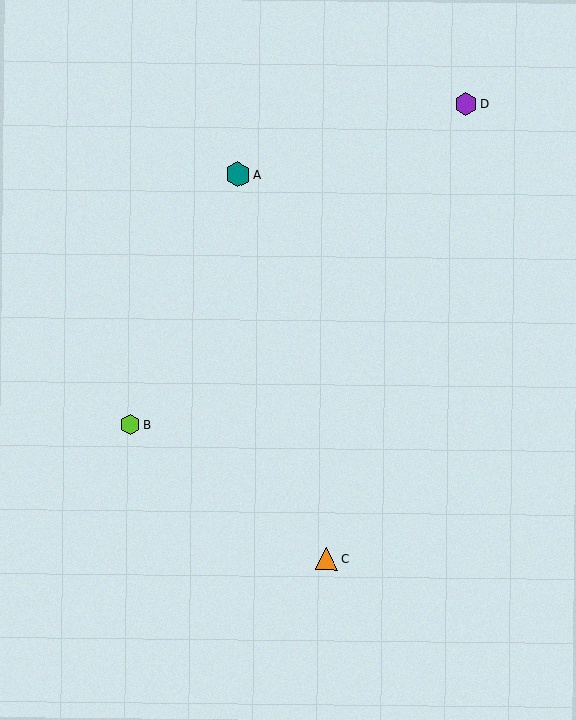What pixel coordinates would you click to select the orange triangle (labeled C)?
Click at (326, 559) to select the orange triangle C.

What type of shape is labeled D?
Shape D is a purple hexagon.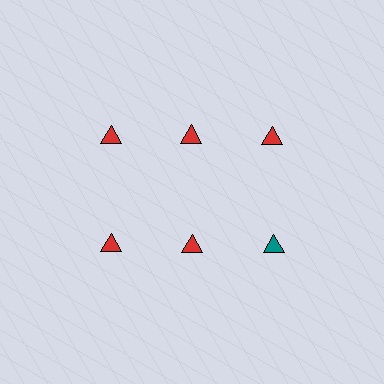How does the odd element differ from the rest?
It has a different color: teal instead of red.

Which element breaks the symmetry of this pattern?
The teal triangle in the second row, center column breaks the symmetry. All other shapes are red triangles.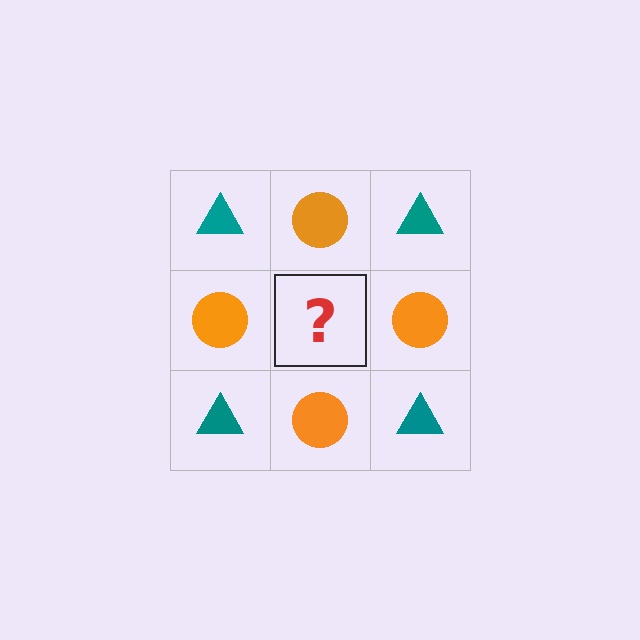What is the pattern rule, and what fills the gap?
The rule is that it alternates teal triangle and orange circle in a checkerboard pattern. The gap should be filled with a teal triangle.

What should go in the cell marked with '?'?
The missing cell should contain a teal triangle.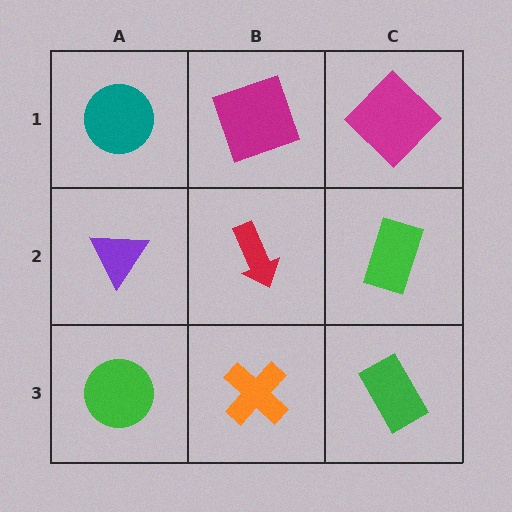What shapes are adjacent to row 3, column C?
A green rectangle (row 2, column C), an orange cross (row 3, column B).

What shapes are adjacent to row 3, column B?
A red arrow (row 2, column B), a green circle (row 3, column A), a green rectangle (row 3, column C).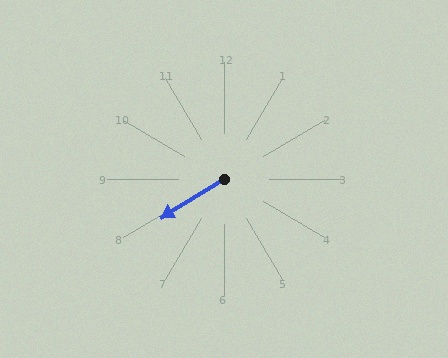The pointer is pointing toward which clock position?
Roughly 8 o'clock.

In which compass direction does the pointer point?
Southwest.